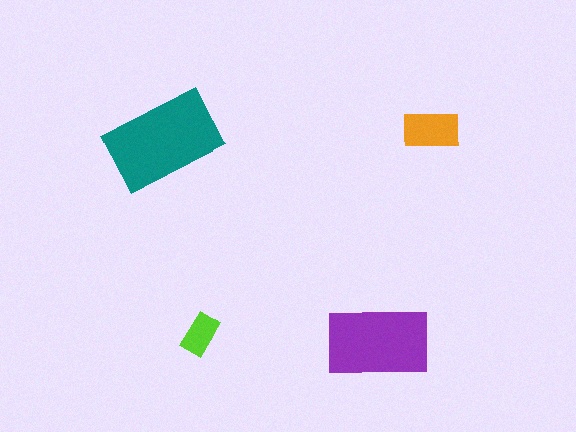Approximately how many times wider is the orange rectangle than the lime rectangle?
About 1.5 times wider.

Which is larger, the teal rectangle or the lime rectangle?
The teal one.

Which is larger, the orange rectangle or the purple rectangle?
The purple one.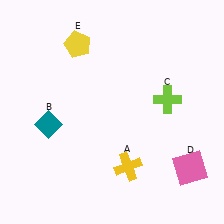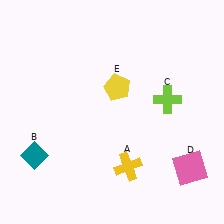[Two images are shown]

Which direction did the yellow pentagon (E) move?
The yellow pentagon (E) moved down.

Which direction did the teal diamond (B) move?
The teal diamond (B) moved down.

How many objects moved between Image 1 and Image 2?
2 objects moved between the two images.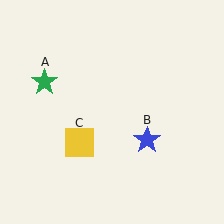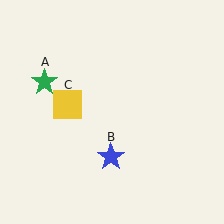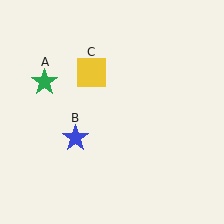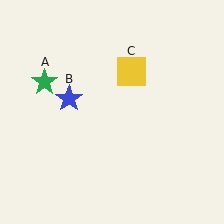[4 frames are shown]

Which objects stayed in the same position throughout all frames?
Green star (object A) remained stationary.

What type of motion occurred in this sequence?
The blue star (object B), yellow square (object C) rotated clockwise around the center of the scene.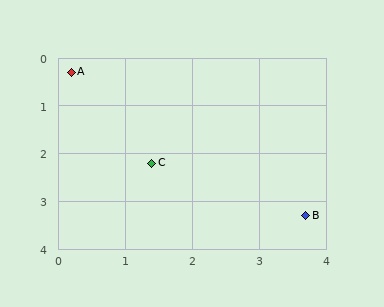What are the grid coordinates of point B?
Point B is at approximately (3.7, 3.3).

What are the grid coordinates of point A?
Point A is at approximately (0.2, 0.3).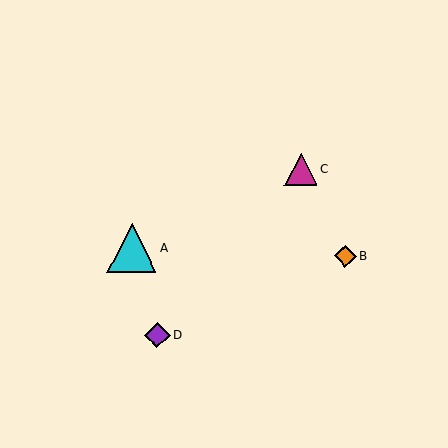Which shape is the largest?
The cyan triangle (labeled A) is the largest.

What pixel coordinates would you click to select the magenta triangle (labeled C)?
Click at (301, 169) to select the magenta triangle C.